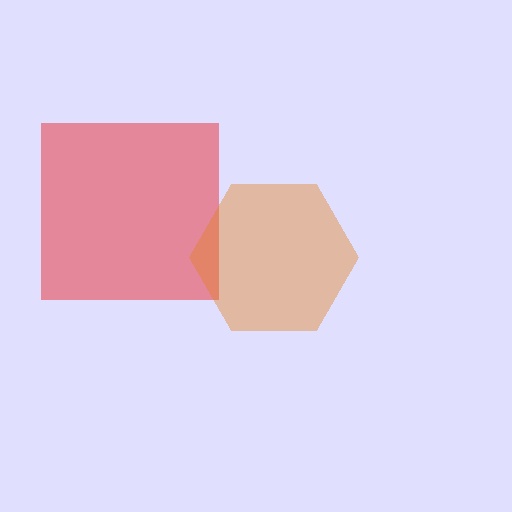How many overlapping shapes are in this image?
There are 2 overlapping shapes in the image.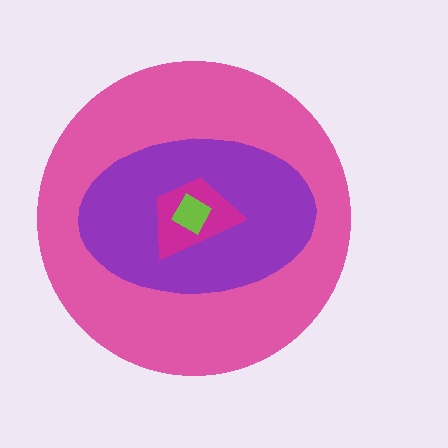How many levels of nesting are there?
4.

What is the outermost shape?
The pink circle.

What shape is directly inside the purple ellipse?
The magenta trapezoid.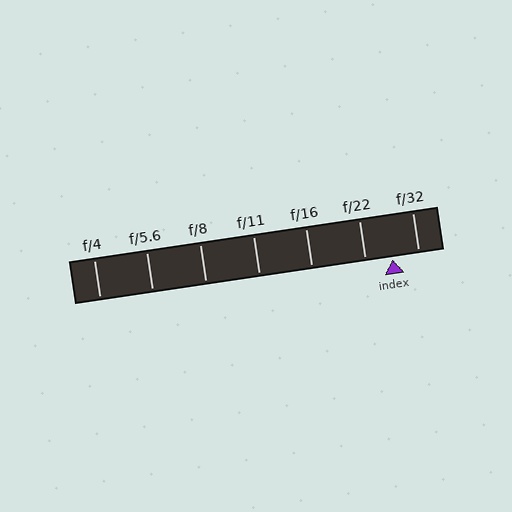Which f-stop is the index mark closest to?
The index mark is closest to f/32.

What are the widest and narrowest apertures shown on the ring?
The widest aperture shown is f/4 and the narrowest is f/32.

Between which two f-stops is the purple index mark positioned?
The index mark is between f/22 and f/32.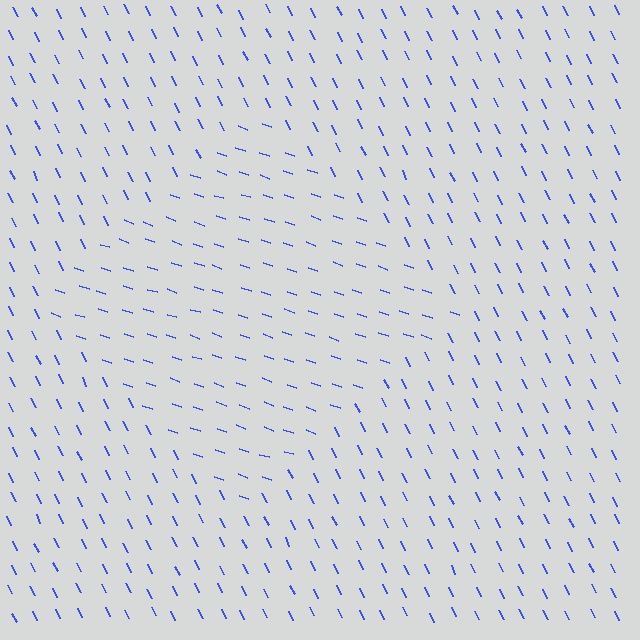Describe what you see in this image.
The image is filled with small blue line segments. A diamond region in the image has lines oriented differently from the surrounding lines, creating a visible texture boundary.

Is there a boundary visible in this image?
Yes, there is a texture boundary formed by a change in line orientation.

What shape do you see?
I see a diamond.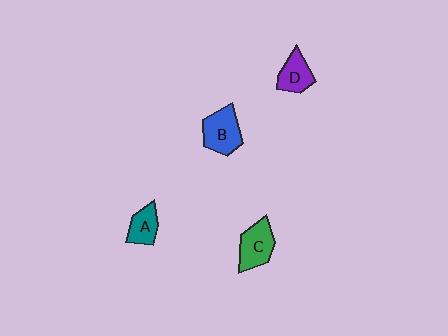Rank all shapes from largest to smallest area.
From largest to smallest: B (blue), C (green), D (purple), A (teal).